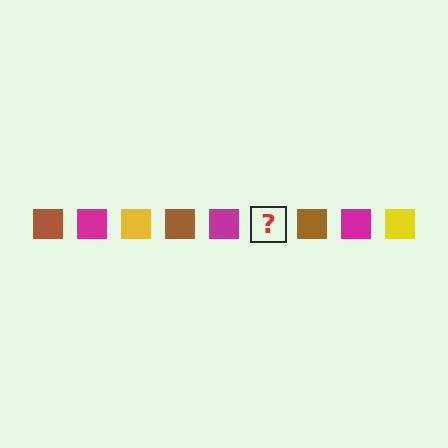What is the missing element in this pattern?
The missing element is a yellow square.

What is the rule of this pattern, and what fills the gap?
The rule is that the pattern cycles through brown, magenta, yellow squares. The gap should be filled with a yellow square.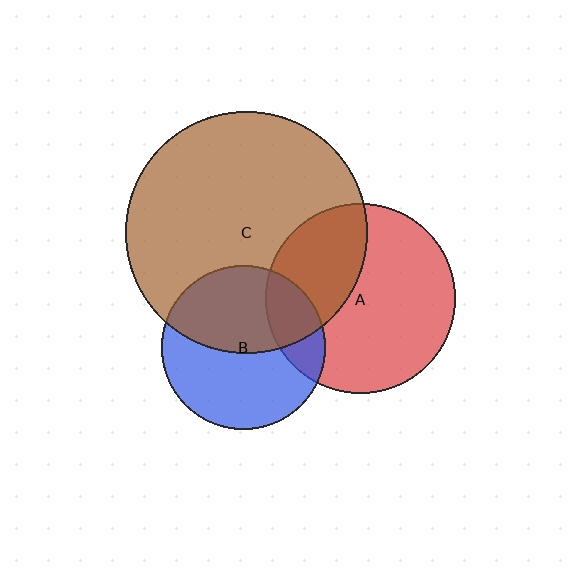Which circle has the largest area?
Circle C (brown).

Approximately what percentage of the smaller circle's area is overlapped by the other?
Approximately 35%.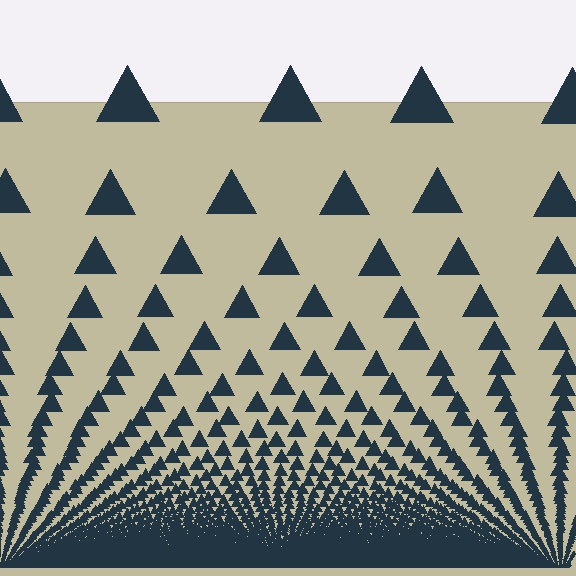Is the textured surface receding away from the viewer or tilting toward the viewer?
The surface appears to tilt toward the viewer. Texture elements get larger and sparser toward the top.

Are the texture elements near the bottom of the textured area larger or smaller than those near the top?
Smaller. The gradient is inverted — elements near the bottom are smaller and denser.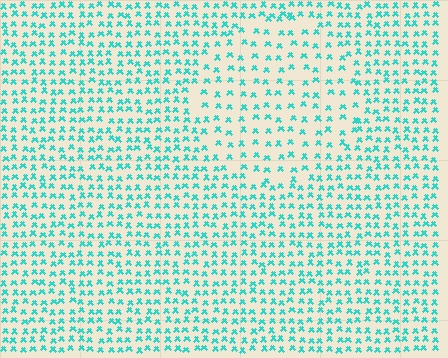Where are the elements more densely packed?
The elements are more densely packed outside the circle boundary.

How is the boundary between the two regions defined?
The boundary is defined by a change in element density (approximately 1.7x ratio). All elements are the same color, size, and shape.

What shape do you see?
I see a circle.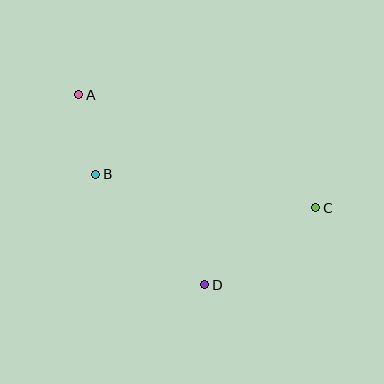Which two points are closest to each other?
Points A and B are closest to each other.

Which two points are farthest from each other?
Points A and C are farthest from each other.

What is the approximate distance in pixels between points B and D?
The distance between B and D is approximately 155 pixels.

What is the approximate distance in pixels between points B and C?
The distance between B and C is approximately 222 pixels.